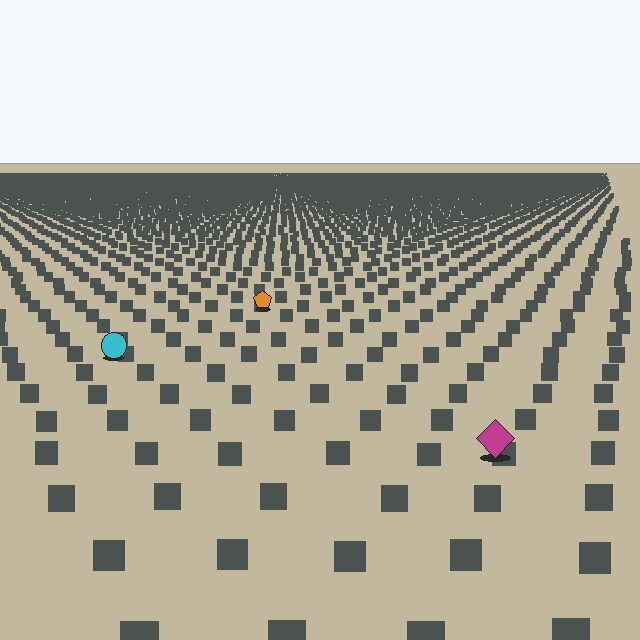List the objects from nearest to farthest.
From nearest to farthest: the magenta diamond, the cyan circle, the orange pentagon.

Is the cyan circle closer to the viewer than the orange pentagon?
Yes. The cyan circle is closer — you can tell from the texture gradient: the ground texture is coarser near it.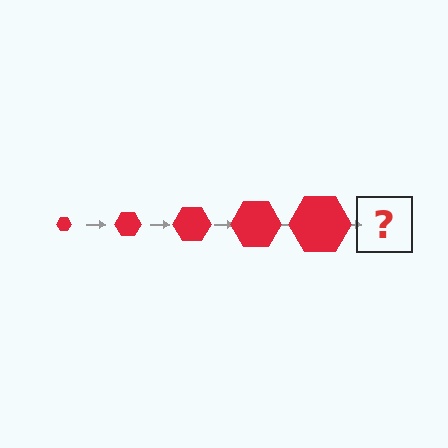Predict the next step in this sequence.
The next step is a red hexagon, larger than the previous one.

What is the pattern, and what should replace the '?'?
The pattern is that the hexagon gets progressively larger each step. The '?' should be a red hexagon, larger than the previous one.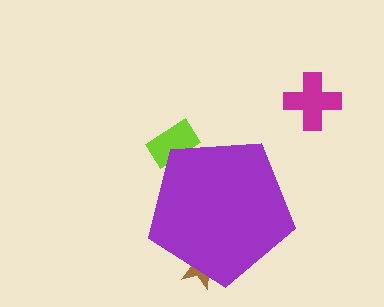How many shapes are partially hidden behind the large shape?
2 shapes are partially hidden.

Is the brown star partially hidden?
Yes, the brown star is partially hidden behind the purple pentagon.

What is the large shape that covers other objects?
A purple pentagon.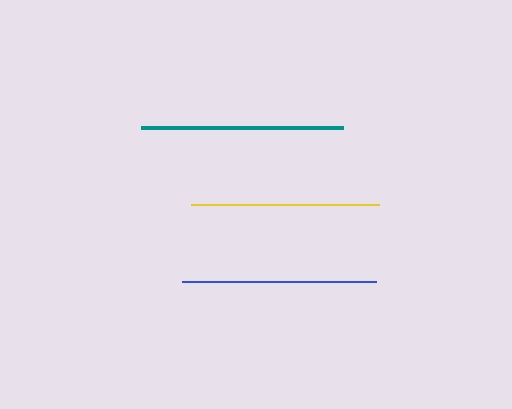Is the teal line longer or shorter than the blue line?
The teal line is longer than the blue line.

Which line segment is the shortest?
The yellow line is the shortest at approximately 188 pixels.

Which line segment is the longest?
The teal line is the longest at approximately 203 pixels.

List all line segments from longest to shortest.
From longest to shortest: teal, blue, yellow.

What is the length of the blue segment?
The blue segment is approximately 194 pixels long.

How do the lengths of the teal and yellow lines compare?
The teal and yellow lines are approximately the same length.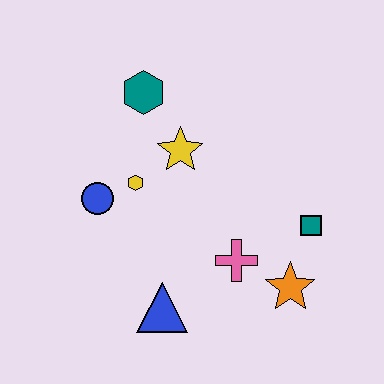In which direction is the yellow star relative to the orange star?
The yellow star is above the orange star.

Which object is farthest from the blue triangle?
The teal hexagon is farthest from the blue triangle.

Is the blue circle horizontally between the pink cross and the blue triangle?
No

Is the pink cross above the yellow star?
No